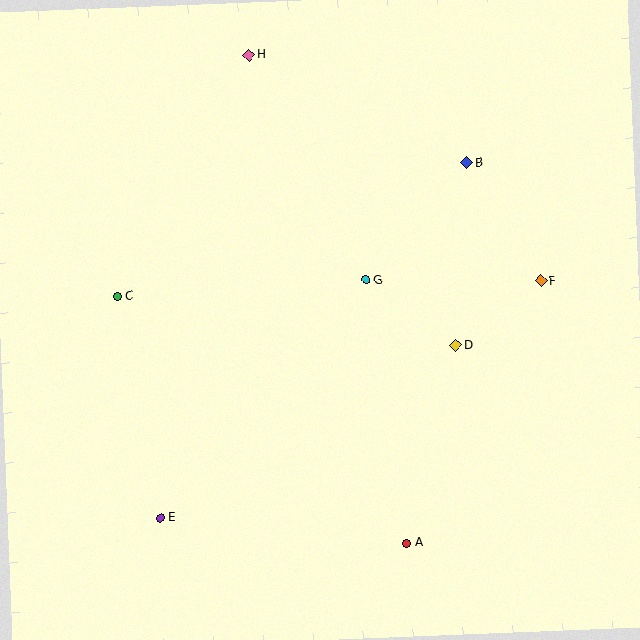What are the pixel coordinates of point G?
Point G is at (366, 280).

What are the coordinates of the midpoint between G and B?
The midpoint between G and B is at (416, 221).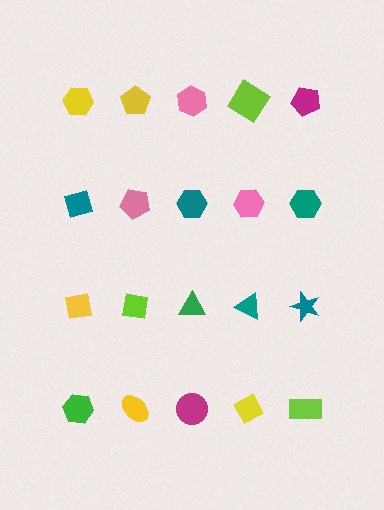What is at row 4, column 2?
A yellow ellipse.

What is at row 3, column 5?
A teal star.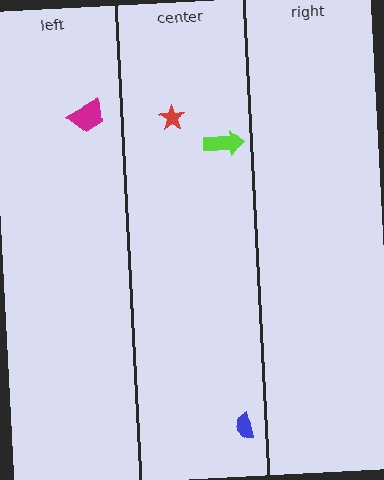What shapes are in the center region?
The lime arrow, the blue semicircle, the red star.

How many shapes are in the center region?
3.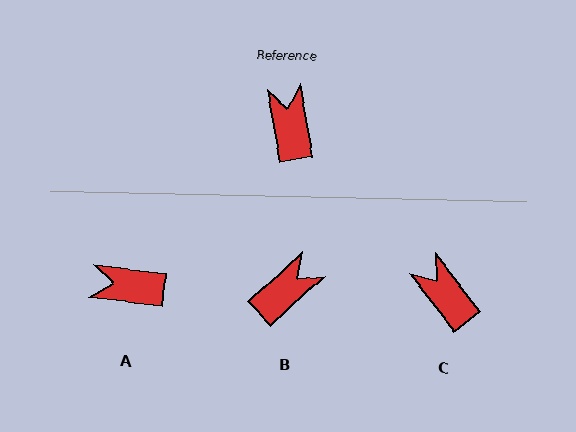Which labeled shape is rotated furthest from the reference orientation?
A, about 73 degrees away.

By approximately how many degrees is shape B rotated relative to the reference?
Approximately 58 degrees clockwise.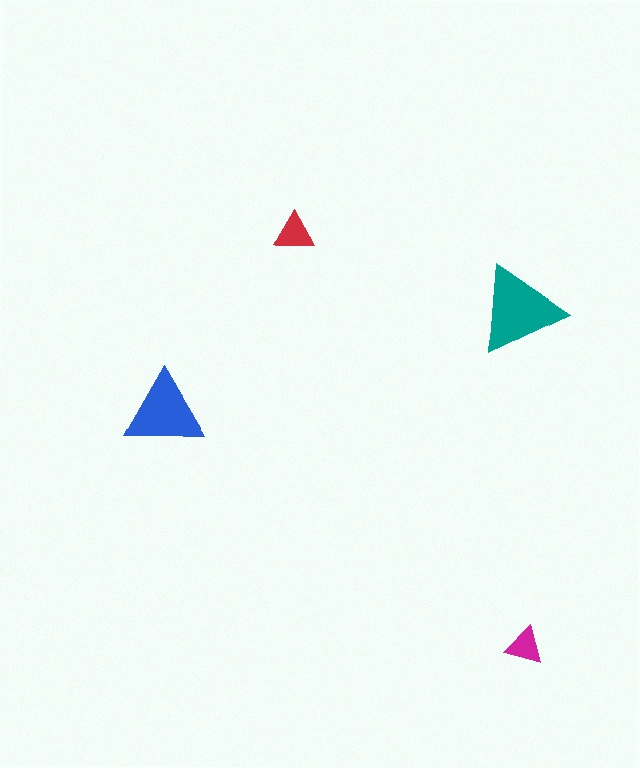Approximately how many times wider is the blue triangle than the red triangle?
About 2 times wider.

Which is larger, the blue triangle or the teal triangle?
The teal one.